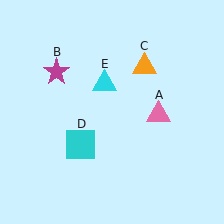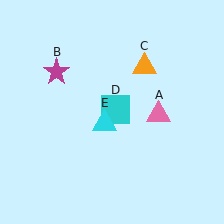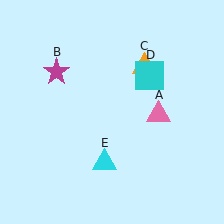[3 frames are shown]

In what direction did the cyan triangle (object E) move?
The cyan triangle (object E) moved down.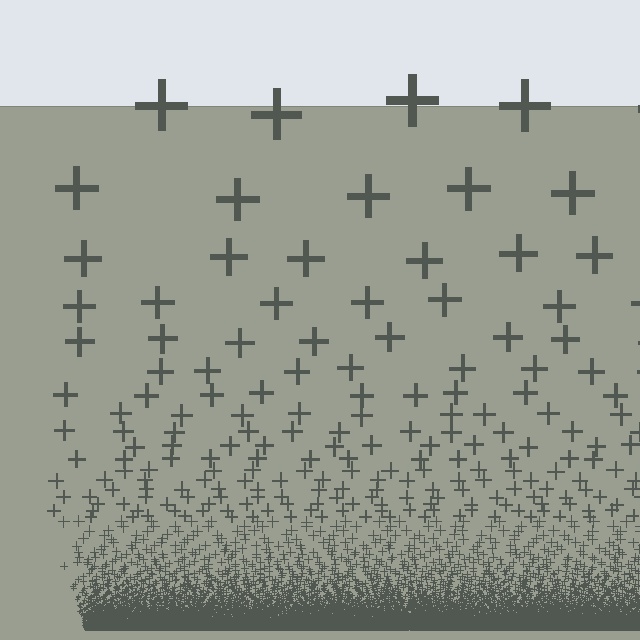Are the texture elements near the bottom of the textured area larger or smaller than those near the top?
Smaller. The gradient is inverted — elements near the bottom are smaller and denser.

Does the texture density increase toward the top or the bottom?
Density increases toward the bottom.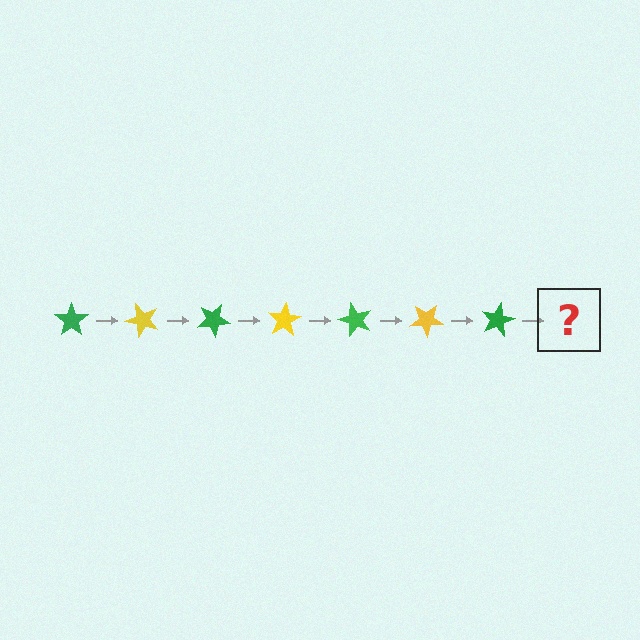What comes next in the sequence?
The next element should be a yellow star, rotated 350 degrees from the start.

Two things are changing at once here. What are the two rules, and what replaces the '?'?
The two rules are that it rotates 50 degrees each step and the color cycles through green and yellow. The '?' should be a yellow star, rotated 350 degrees from the start.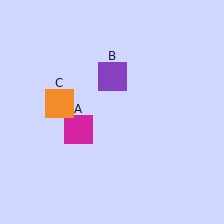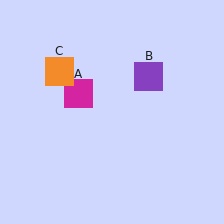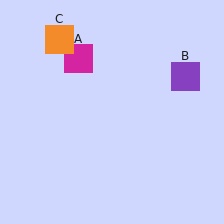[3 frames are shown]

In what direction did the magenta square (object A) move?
The magenta square (object A) moved up.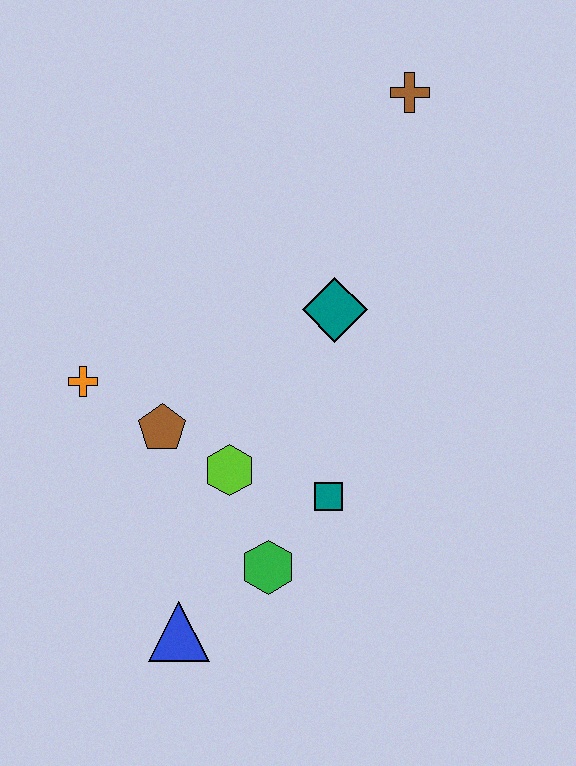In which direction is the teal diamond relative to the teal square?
The teal diamond is above the teal square.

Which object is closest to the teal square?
The green hexagon is closest to the teal square.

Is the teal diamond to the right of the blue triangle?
Yes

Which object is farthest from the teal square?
The brown cross is farthest from the teal square.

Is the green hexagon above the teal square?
No